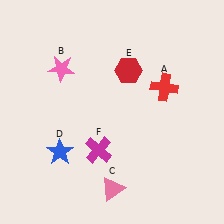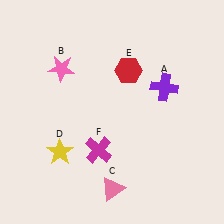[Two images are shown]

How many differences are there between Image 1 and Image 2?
There are 2 differences between the two images.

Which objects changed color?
A changed from red to purple. D changed from blue to yellow.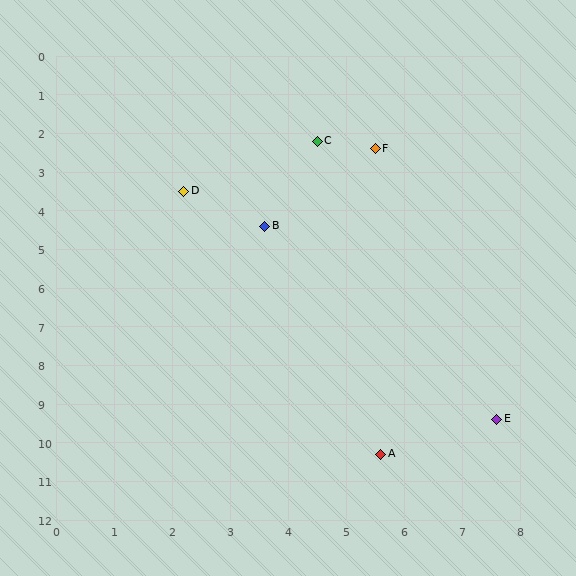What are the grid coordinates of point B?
Point B is at approximately (3.6, 4.4).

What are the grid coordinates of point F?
Point F is at approximately (5.5, 2.4).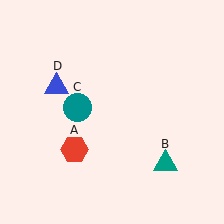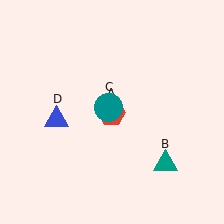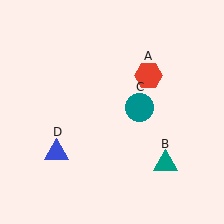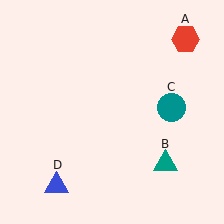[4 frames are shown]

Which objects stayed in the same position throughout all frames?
Teal triangle (object B) remained stationary.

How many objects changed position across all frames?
3 objects changed position: red hexagon (object A), teal circle (object C), blue triangle (object D).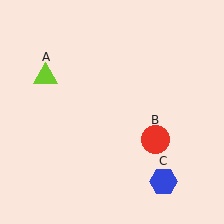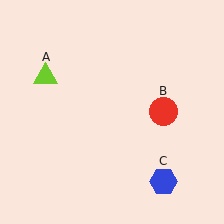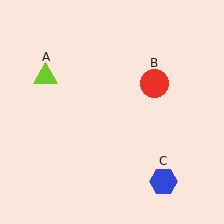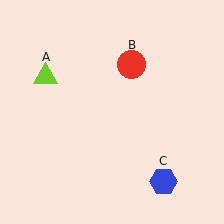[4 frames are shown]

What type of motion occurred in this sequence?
The red circle (object B) rotated counterclockwise around the center of the scene.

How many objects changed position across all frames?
1 object changed position: red circle (object B).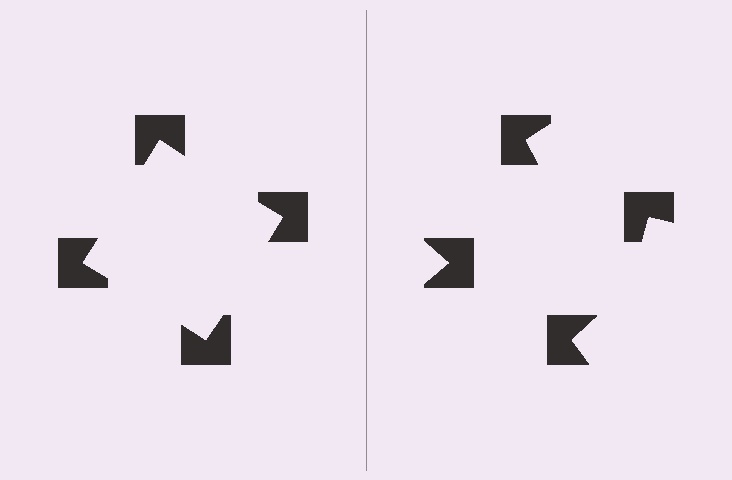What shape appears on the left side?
An illusory square.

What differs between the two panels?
The notched squares are positioned identically on both sides; only the wedge orientations differ. On the left they align to a square; on the right they are misaligned.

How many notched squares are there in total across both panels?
8 — 4 on each side.